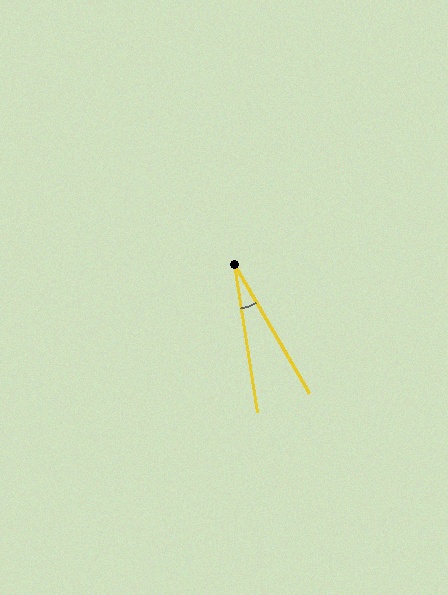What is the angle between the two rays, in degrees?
Approximately 21 degrees.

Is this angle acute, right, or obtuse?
It is acute.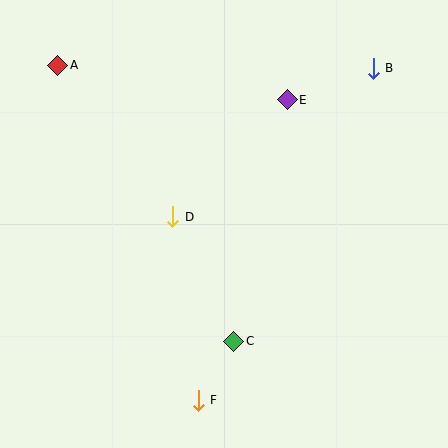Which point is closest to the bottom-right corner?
Point C is closest to the bottom-right corner.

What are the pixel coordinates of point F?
Point F is at (198, 400).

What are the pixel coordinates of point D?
Point D is at (173, 217).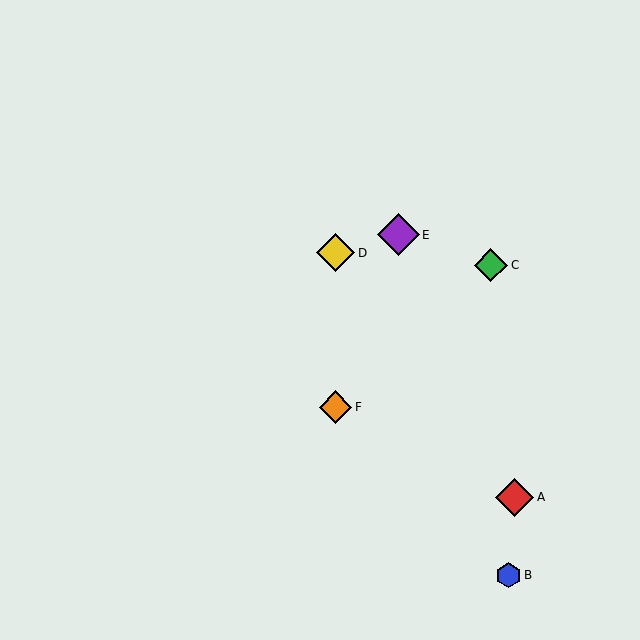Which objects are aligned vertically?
Objects D, F are aligned vertically.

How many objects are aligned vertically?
2 objects (D, F) are aligned vertically.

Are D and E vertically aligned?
No, D is at x≈335 and E is at x≈399.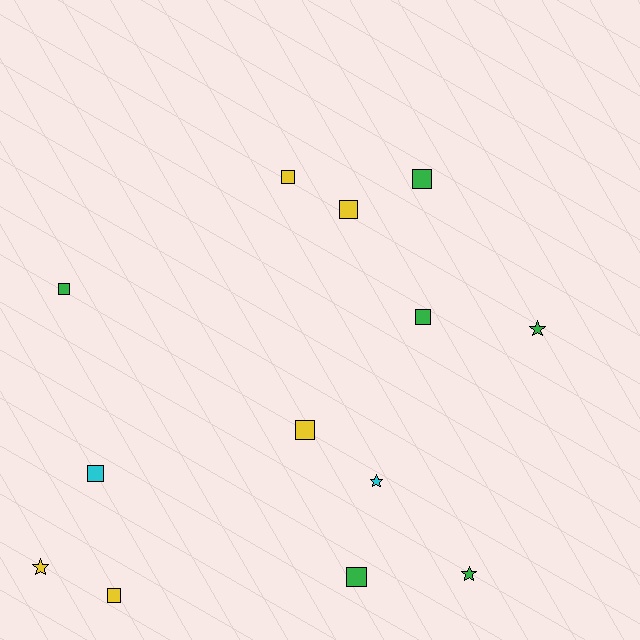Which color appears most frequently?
Green, with 6 objects.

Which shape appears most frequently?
Square, with 9 objects.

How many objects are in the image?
There are 13 objects.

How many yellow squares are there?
There are 4 yellow squares.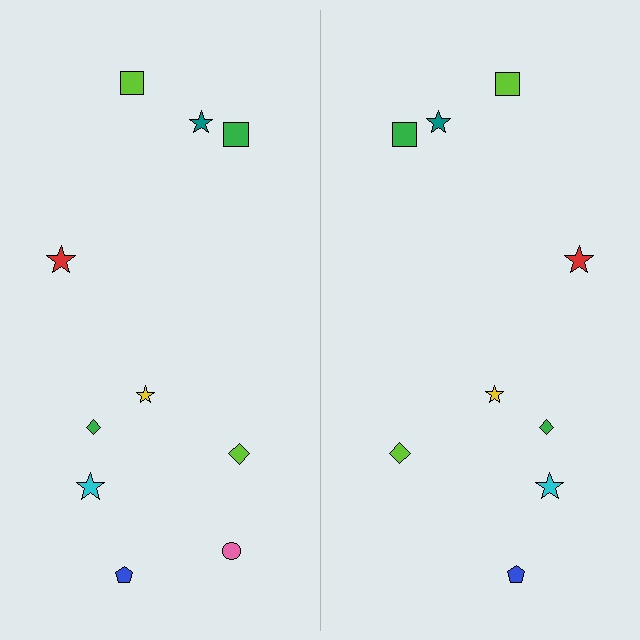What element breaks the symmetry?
A pink circle is missing from the right side.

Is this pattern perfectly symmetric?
No, the pattern is not perfectly symmetric. A pink circle is missing from the right side.